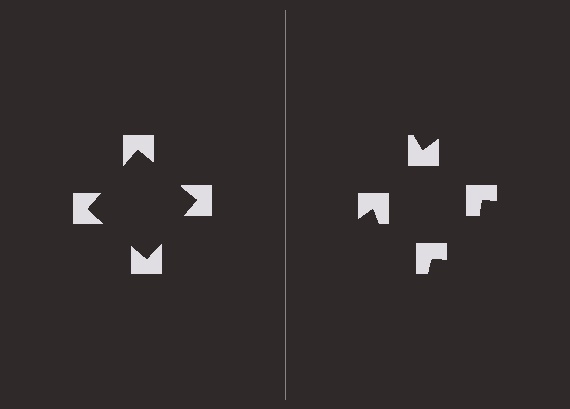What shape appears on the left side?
An illusory square.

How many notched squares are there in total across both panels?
8 — 4 on each side.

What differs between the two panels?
The notched squares are positioned identically on both sides; only the wedge orientations differ. On the left they align to a square; on the right they are misaligned.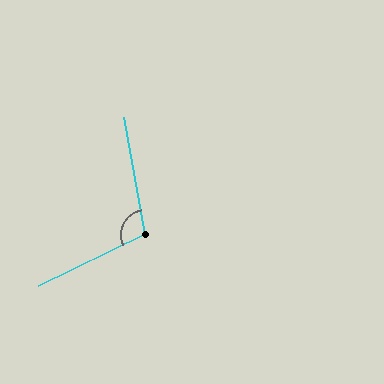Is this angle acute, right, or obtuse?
It is obtuse.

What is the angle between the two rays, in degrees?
Approximately 105 degrees.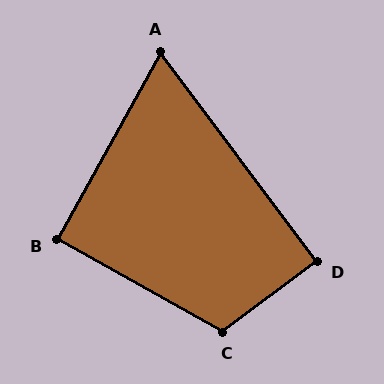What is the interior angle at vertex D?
Approximately 90 degrees (approximately right).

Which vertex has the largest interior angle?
C, at approximately 114 degrees.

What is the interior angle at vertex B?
Approximately 90 degrees (approximately right).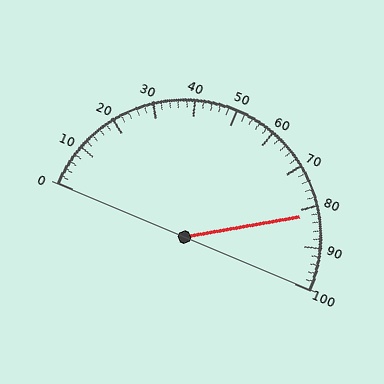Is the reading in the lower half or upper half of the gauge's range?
The reading is in the upper half of the range (0 to 100).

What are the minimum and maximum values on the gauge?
The gauge ranges from 0 to 100.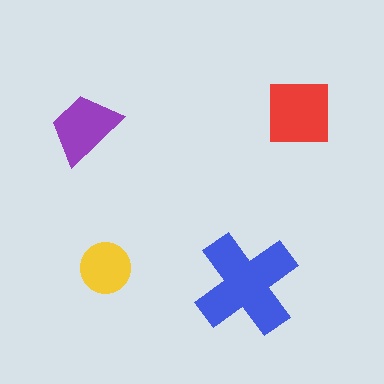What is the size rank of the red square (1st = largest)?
2nd.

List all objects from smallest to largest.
The yellow circle, the purple trapezoid, the red square, the blue cross.